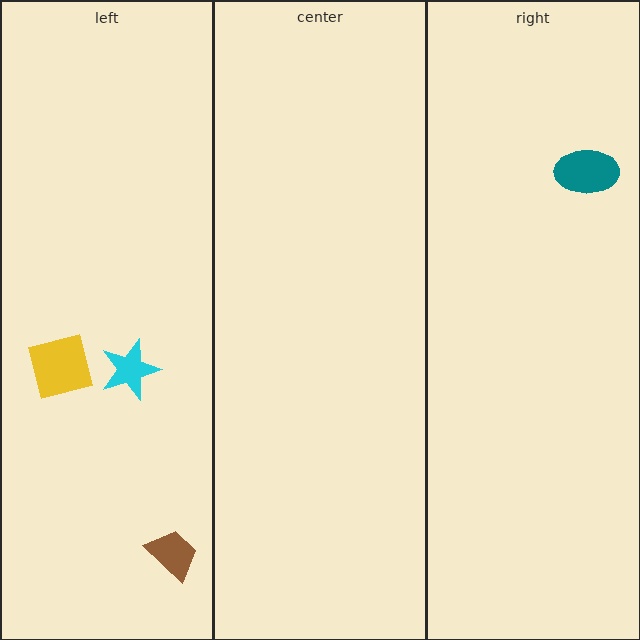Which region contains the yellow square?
The left region.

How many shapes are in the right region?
1.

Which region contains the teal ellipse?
The right region.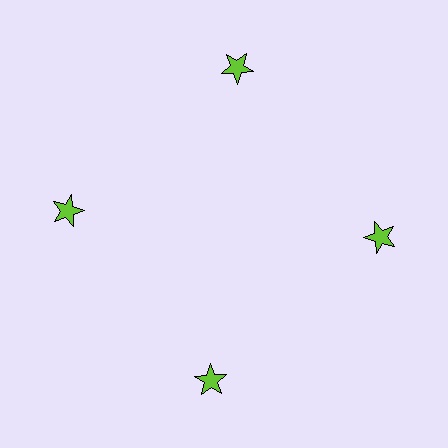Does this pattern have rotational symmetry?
Yes, this pattern has 4-fold rotational symmetry. It looks the same after rotating 90 degrees around the center.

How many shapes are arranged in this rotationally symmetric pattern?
There are 4 shapes, arranged in 4 groups of 1.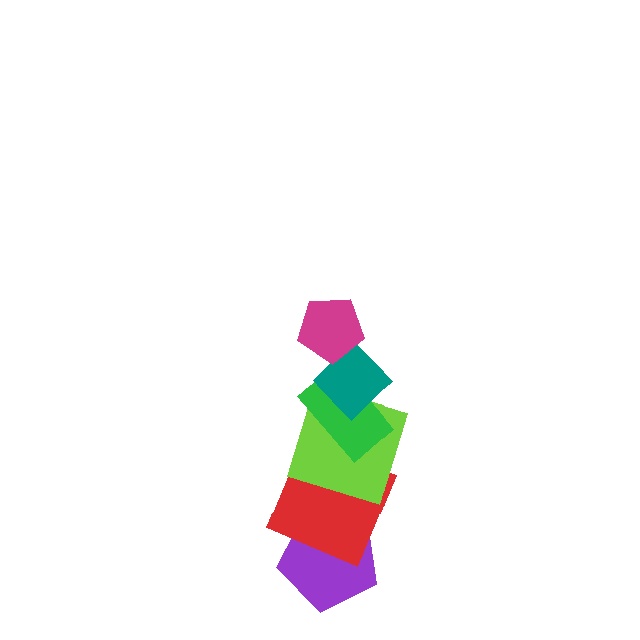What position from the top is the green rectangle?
The green rectangle is 3rd from the top.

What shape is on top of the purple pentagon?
The red square is on top of the purple pentagon.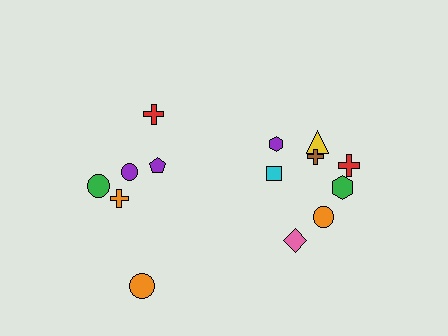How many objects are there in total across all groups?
There are 14 objects.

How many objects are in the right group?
There are 8 objects.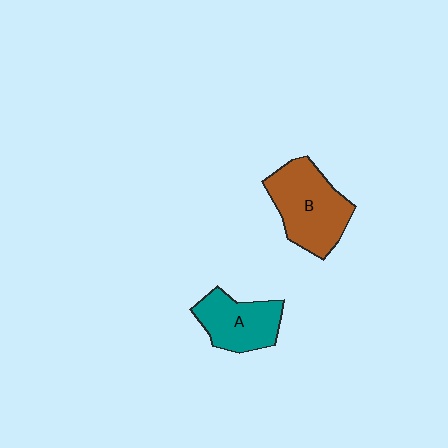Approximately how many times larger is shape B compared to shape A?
Approximately 1.4 times.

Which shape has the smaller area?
Shape A (teal).